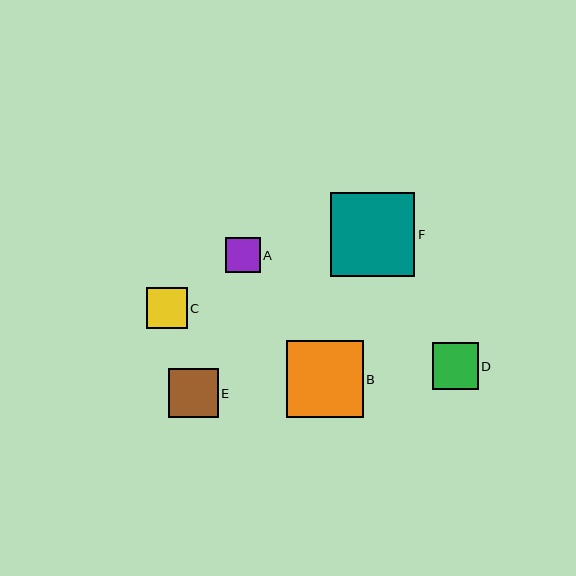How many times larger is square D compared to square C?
Square D is approximately 1.1 times the size of square C.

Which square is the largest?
Square F is the largest with a size of approximately 84 pixels.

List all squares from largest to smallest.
From largest to smallest: F, B, E, D, C, A.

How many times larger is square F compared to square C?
Square F is approximately 2.1 times the size of square C.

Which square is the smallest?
Square A is the smallest with a size of approximately 35 pixels.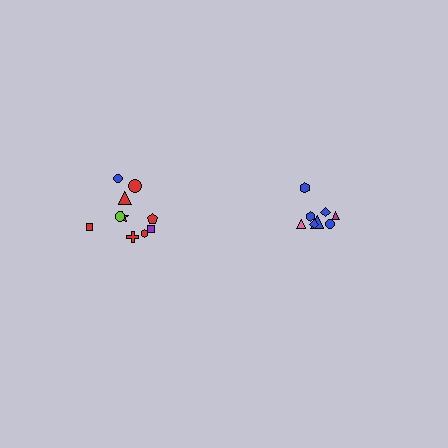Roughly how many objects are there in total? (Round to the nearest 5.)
Roughly 20 objects in total.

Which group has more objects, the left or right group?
The left group.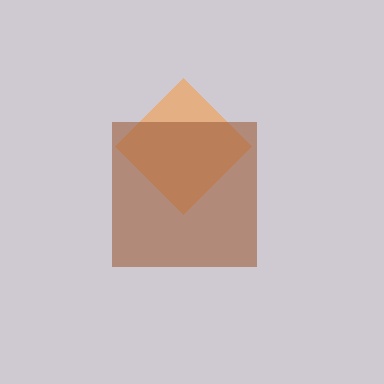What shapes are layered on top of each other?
The layered shapes are: an orange diamond, a brown square.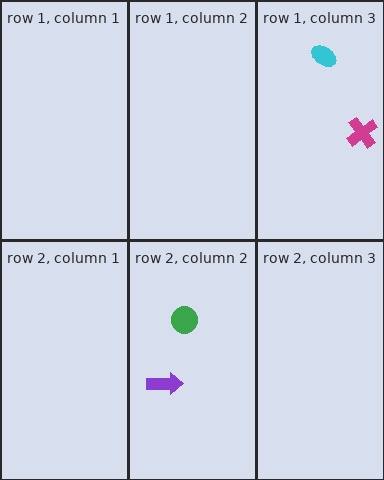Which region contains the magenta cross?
The row 1, column 3 region.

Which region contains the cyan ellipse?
The row 1, column 3 region.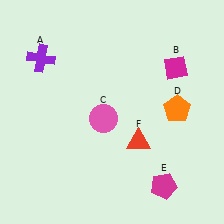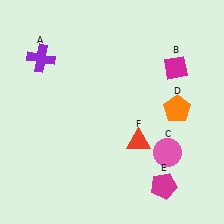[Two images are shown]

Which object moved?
The pink circle (C) moved right.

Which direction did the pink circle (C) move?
The pink circle (C) moved right.